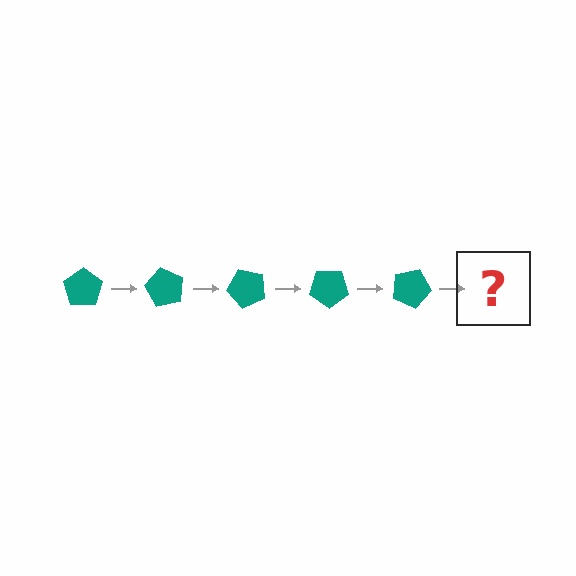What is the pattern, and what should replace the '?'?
The pattern is that the pentagon rotates 60 degrees each step. The '?' should be a teal pentagon rotated 300 degrees.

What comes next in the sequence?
The next element should be a teal pentagon rotated 300 degrees.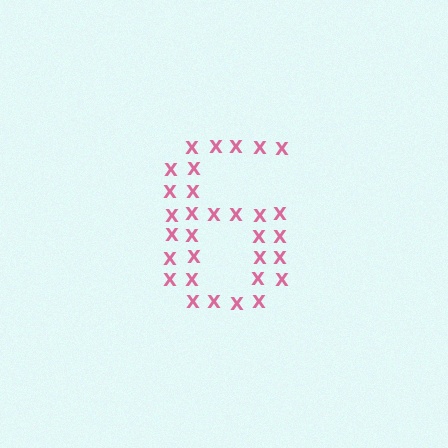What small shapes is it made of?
It is made of small letter X's.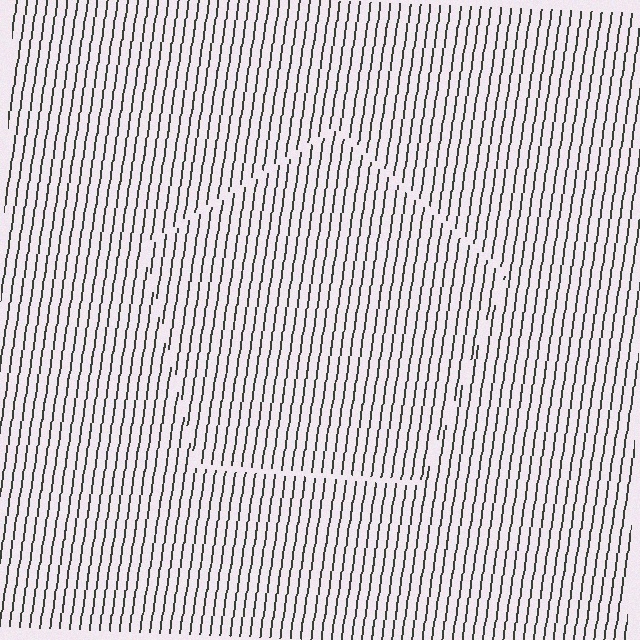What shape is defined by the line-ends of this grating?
An illusory pentagon. The interior of the shape contains the same grating, shifted by half a period — the contour is defined by the phase discontinuity where line-ends from the inner and outer gratings abut.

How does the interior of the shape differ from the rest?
The interior of the shape contains the same grating, shifted by half a period — the contour is defined by the phase discontinuity where line-ends from the inner and outer gratings abut.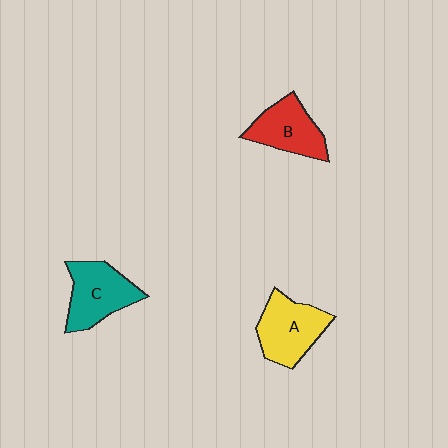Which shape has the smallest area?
Shape B (red).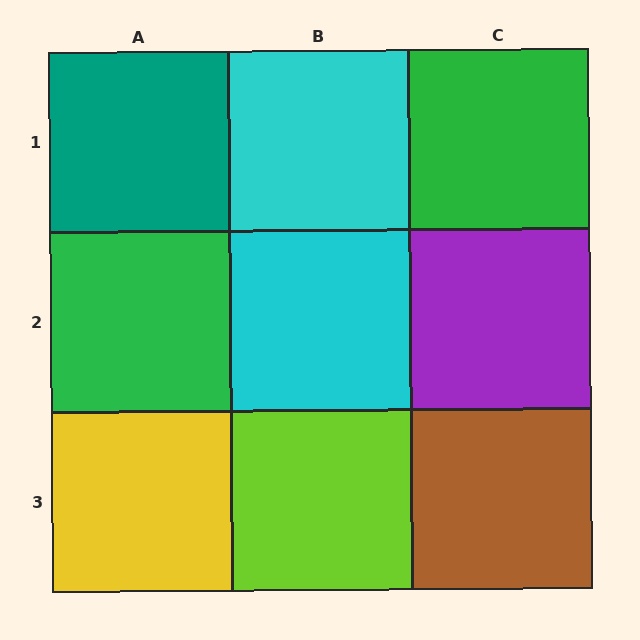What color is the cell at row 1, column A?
Teal.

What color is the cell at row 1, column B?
Cyan.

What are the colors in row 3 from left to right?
Yellow, lime, brown.